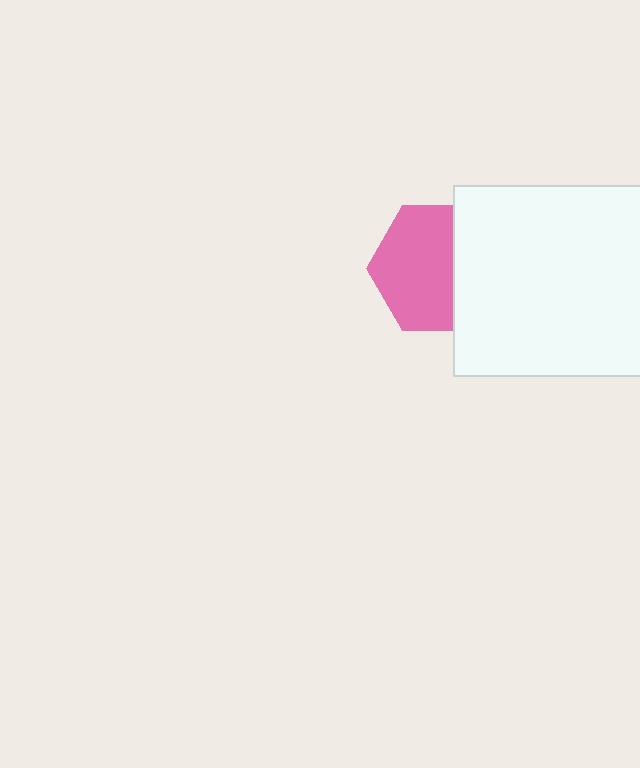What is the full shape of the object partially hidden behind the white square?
The partially hidden object is a pink hexagon.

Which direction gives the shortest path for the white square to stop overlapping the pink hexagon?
Moving right gives the shortest separation.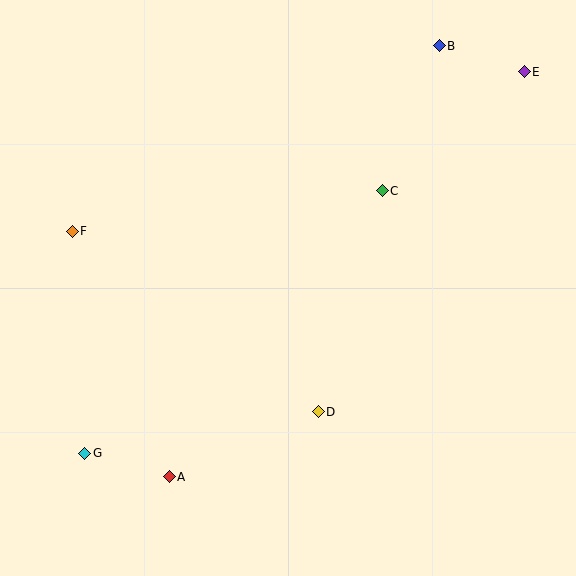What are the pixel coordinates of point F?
Point F is at (72, 231).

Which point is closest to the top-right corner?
Point E is closest to the top-right corner.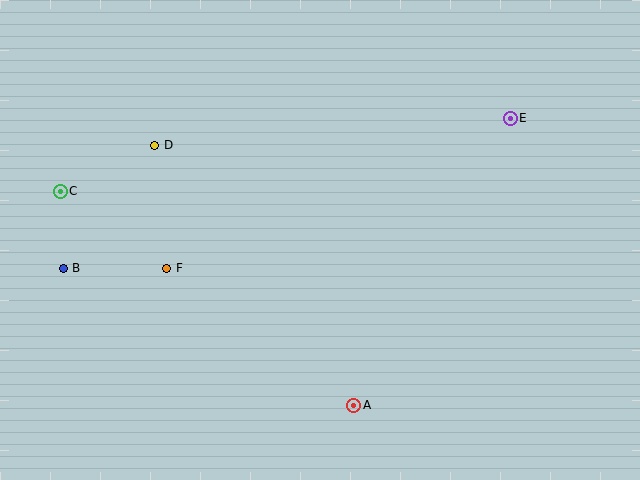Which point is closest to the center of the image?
Point F at (167, 268) is closest to the center.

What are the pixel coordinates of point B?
Point B is at (63, 268).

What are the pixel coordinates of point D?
Point D is at (155, 145).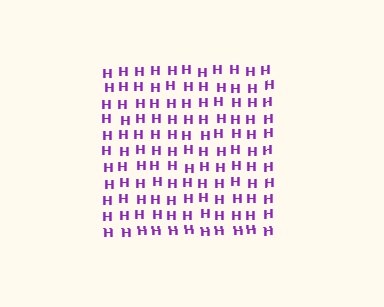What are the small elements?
The small elements are letter H's.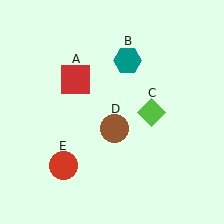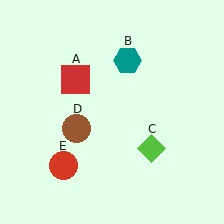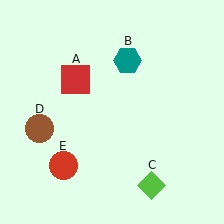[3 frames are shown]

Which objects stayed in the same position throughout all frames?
Red square (object A) and teal hexagon (object B) and red circle (object E) remained stationary.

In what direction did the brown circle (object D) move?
The brown circle (object D) moved left.